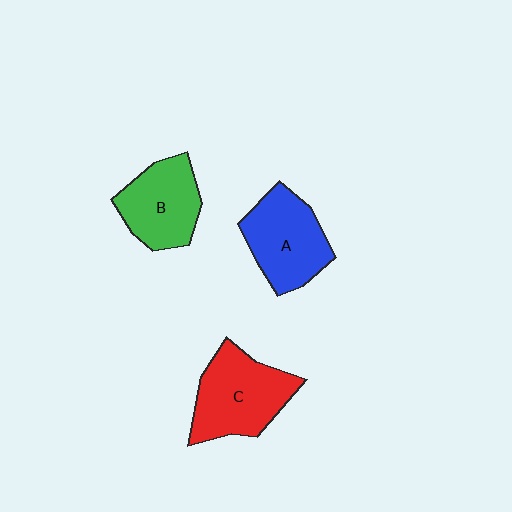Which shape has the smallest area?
Shape B (green).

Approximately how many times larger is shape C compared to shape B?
Approximately 1.2 times.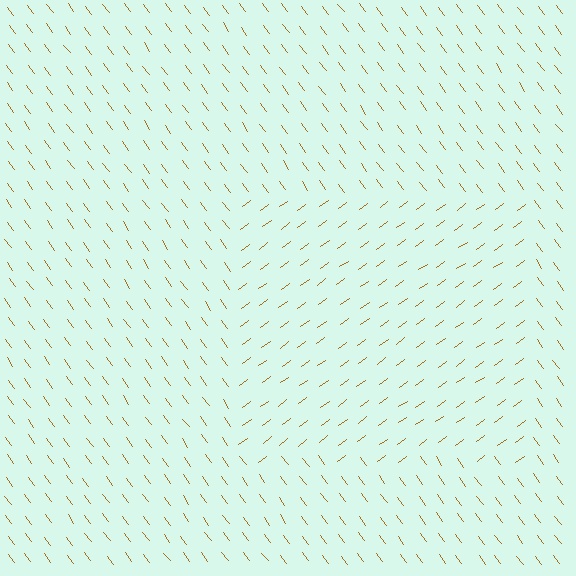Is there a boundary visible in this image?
Yes, there is a texture boundary formed by a change in line orientation.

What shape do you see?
I see a rectangle.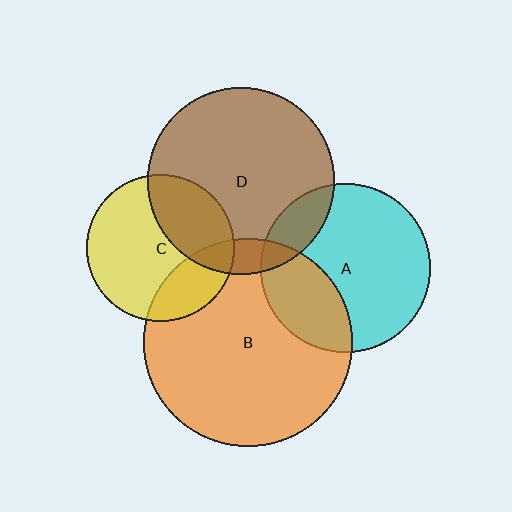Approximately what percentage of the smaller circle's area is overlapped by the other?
Approximately 30%.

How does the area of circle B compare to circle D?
Approximately 1.2 times.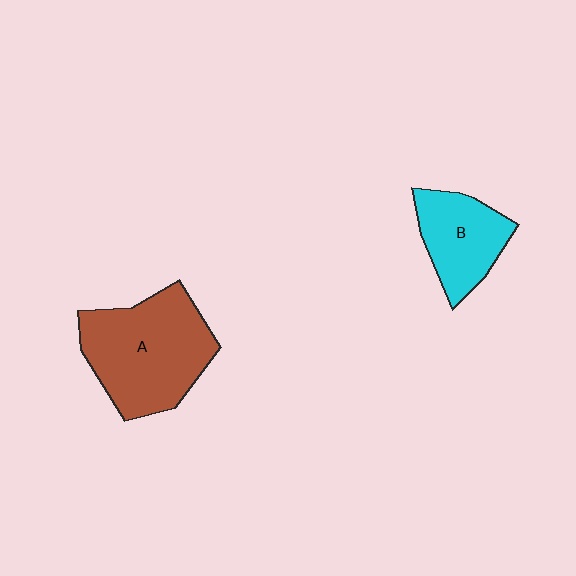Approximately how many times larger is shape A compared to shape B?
Approximately 1.7 times.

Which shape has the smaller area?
Shape B (cyan).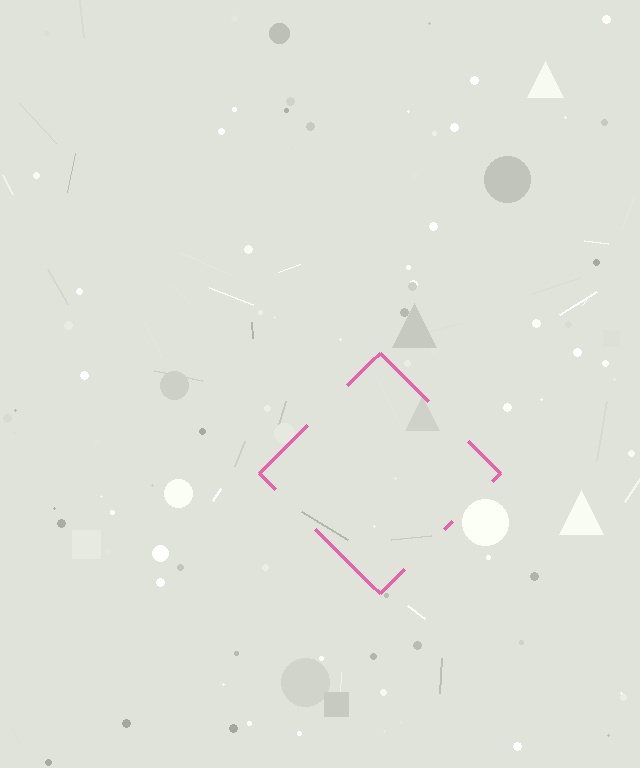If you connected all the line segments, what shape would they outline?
They would outline a diamond.